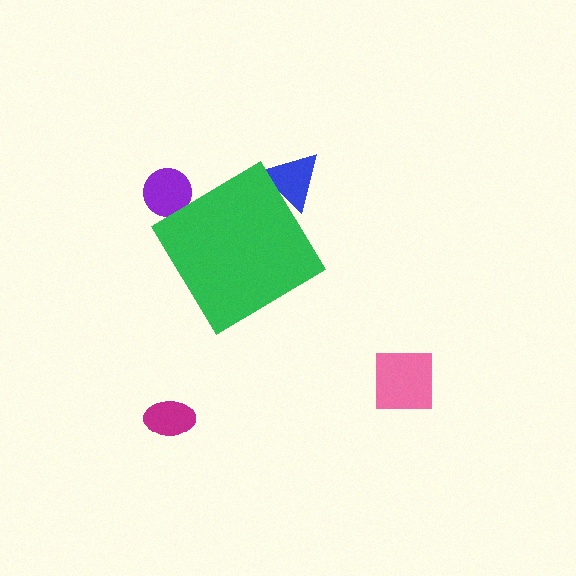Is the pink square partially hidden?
No, the pink square is fully visible.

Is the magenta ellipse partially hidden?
No, the magenta ellipse is fully visible.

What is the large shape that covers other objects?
A green diamond.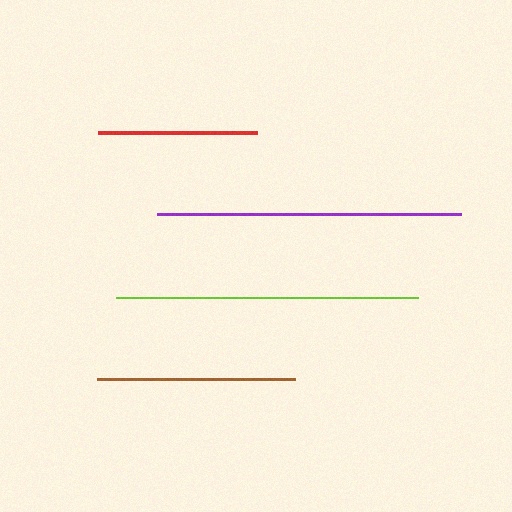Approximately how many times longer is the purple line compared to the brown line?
The purple line is approximately 1.5 times the length of the brown line.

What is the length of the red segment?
The red segment is approximately 159 pixels long.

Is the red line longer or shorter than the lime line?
The lime line is longer than the red line.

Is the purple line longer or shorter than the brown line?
The purple line is longer than the brown line.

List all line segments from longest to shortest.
From longest to shortest: purple, lime, brown, red.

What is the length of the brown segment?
The brown segment is approximately 198 pixels long.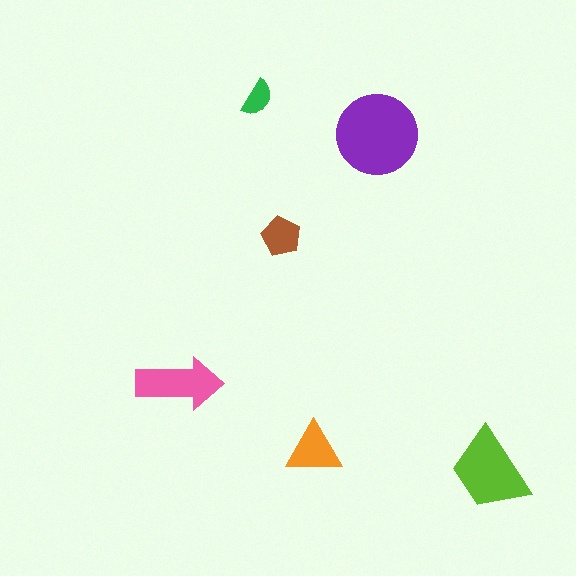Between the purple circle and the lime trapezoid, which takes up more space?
The purple circle.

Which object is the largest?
The purple circle.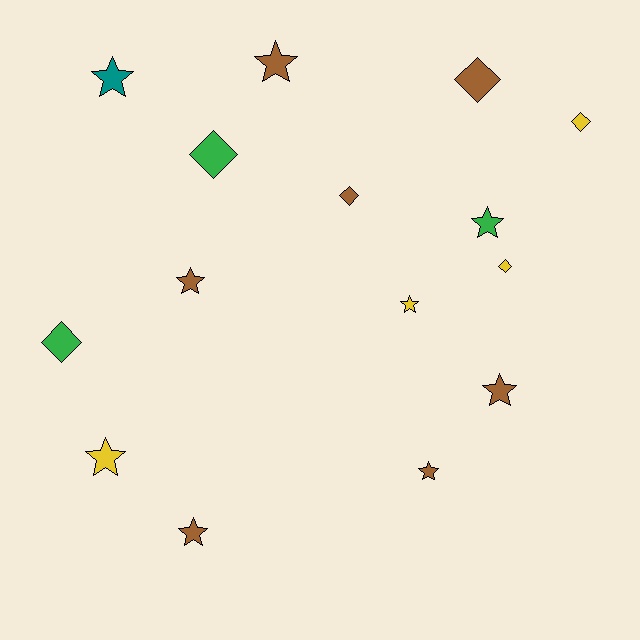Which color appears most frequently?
Brown, with 7 objects.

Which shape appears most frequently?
Star, with 9 objects.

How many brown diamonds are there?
There are 2 brown diamonds.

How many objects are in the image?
There are 15 objects.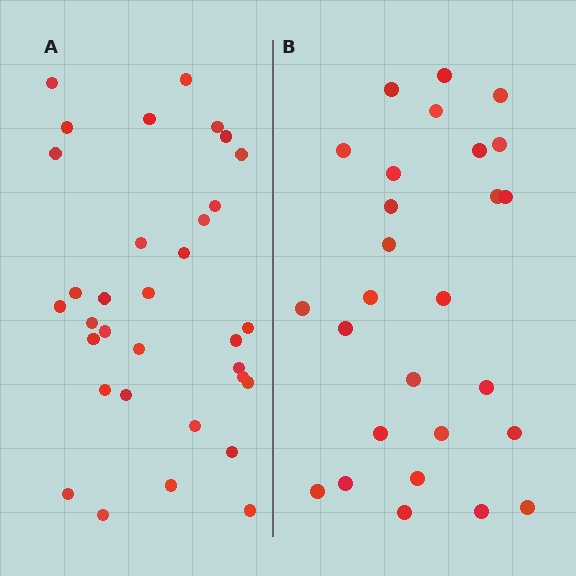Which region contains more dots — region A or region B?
Region A (the left region) has more dots.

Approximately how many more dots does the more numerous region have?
Region A has about 6 more dots than region B.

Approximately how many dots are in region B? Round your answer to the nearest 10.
About 30 dots. (The exact count is 27, which rounds to 30.)